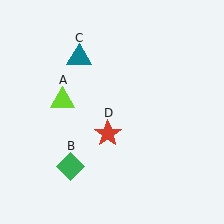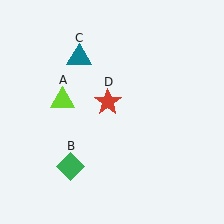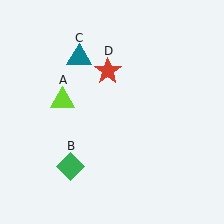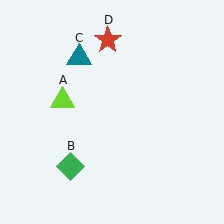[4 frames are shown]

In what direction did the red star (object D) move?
The red star (object D) moved up.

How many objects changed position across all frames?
1 object changed position: red star (object D).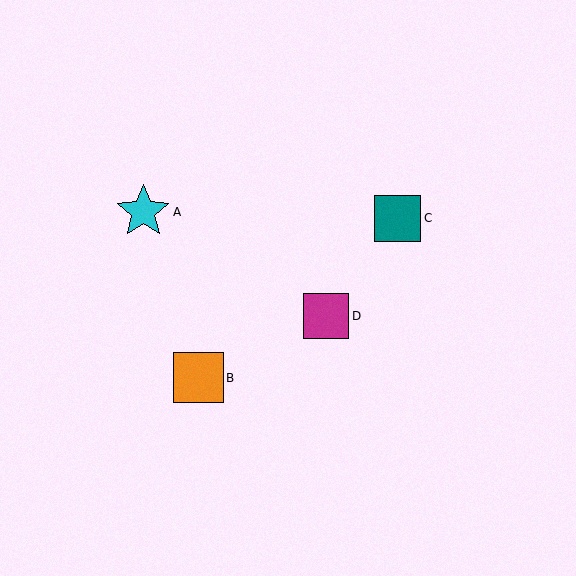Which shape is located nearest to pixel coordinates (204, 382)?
The orange square (labeled B) at (199, 378) is nearest to that location.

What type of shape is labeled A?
Shape A is a cyan star.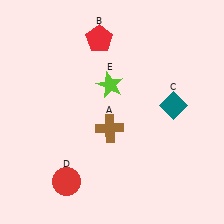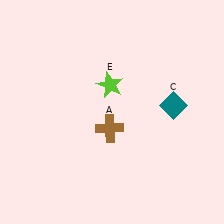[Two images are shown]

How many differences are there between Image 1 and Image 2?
There are 2 differences between the two images.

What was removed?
The red circle (D), the red pentagon (B) were removed in Image 2.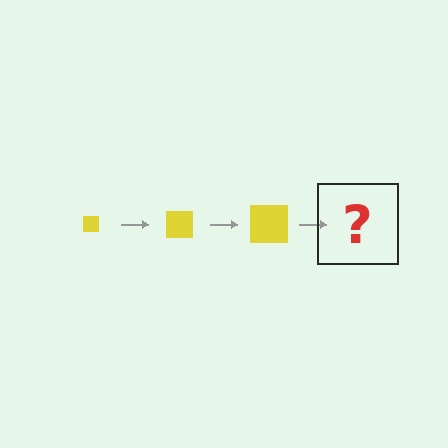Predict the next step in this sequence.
The next step is a yellow square, larger than the previous one.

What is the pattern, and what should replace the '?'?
The pattern is that the square gets progressively larger each step. The '?' should be a yellow square, larger than the previous one.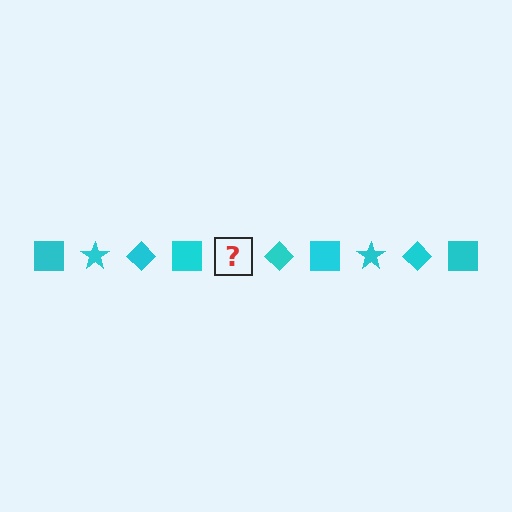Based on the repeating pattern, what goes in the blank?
The blank should be a cyan star.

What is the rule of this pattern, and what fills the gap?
The rule is that the pattern cycles through square, star, diamond shapes in cyan. The gap should be filled with a cyan star.